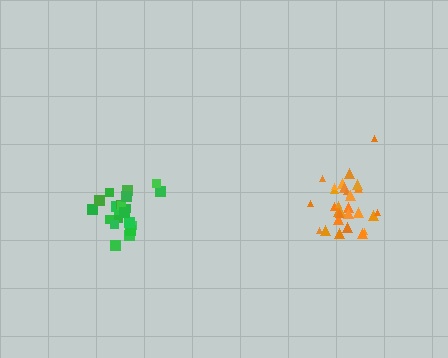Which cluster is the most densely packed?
Orange.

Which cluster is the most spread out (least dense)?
Green.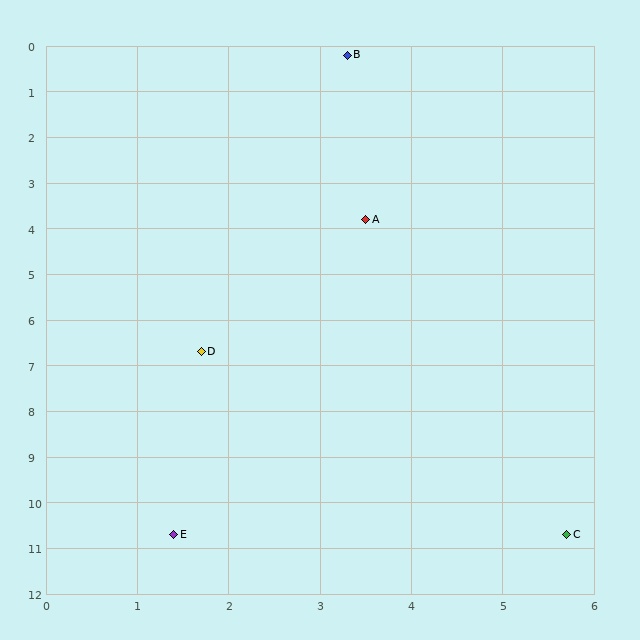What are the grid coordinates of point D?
Point D is at approximately (1.7, 6.7).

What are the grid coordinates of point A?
Point A is at approximately (3.5, 3.8).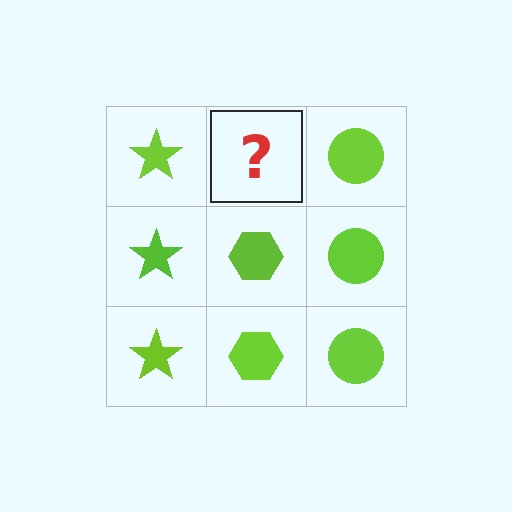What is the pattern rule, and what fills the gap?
The rule is that each column has a consistent shape. The gap should be filled with a lime hexagon.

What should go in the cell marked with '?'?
The missing cell should contain a lime hexagon.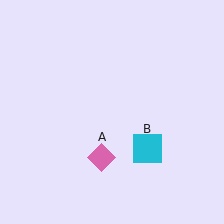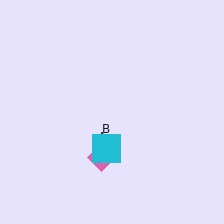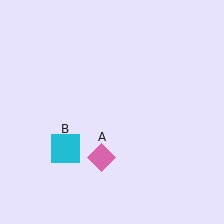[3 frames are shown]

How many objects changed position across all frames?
1 object changed position: cyan square (object B).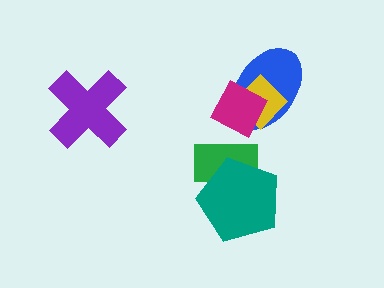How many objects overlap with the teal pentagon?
1 object overlaps with the teal pentagon.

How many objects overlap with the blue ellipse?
2 objects overlap with the blue ellipse.